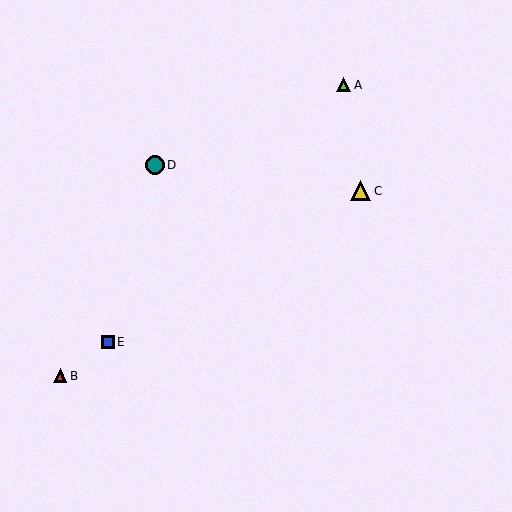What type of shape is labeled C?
Shape C is a yellow triangle.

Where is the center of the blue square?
The center of the blue square is at (108, 342).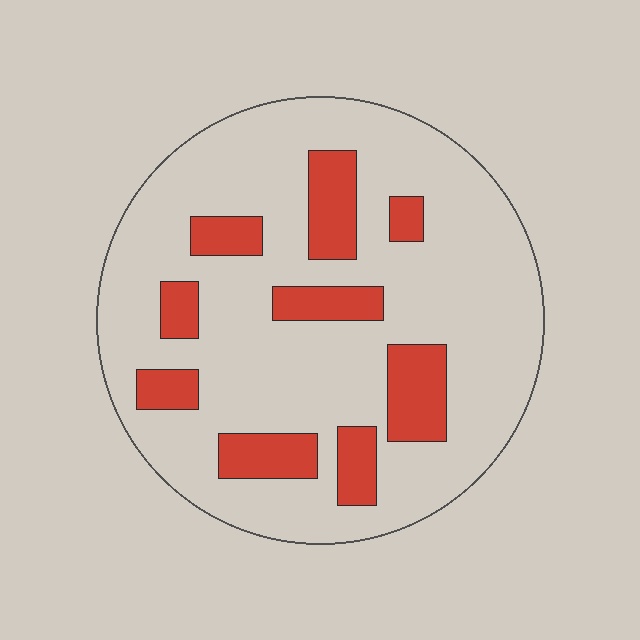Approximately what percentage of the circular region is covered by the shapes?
Approximately 20%.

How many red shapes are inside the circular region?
9.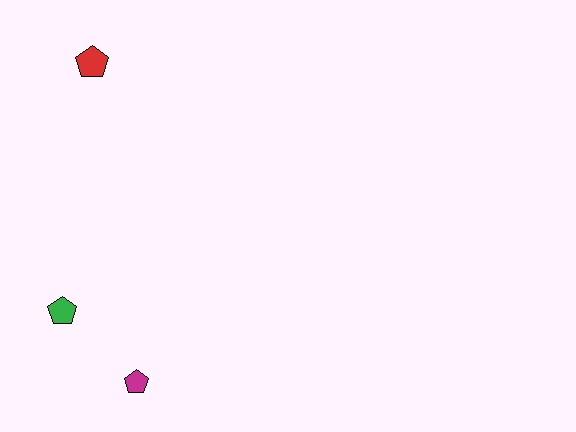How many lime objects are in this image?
There are no lime objects.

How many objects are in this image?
There are 3 objects.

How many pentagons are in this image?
There are 3 pentagons.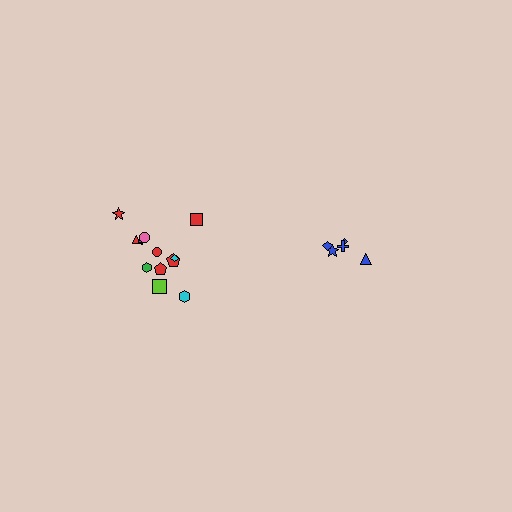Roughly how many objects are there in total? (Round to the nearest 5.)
Roughly 15 objects in total.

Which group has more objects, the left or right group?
The left group.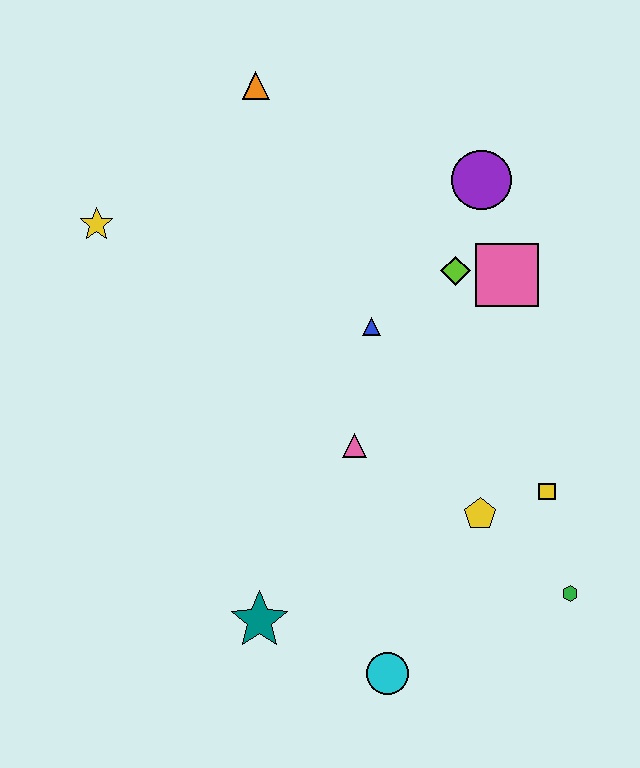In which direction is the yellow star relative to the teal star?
The yellow star is above the teal star.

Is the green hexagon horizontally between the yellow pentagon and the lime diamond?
No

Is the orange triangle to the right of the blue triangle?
No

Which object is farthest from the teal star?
The orange triangle is farthest from the teal star.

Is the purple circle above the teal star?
Yes